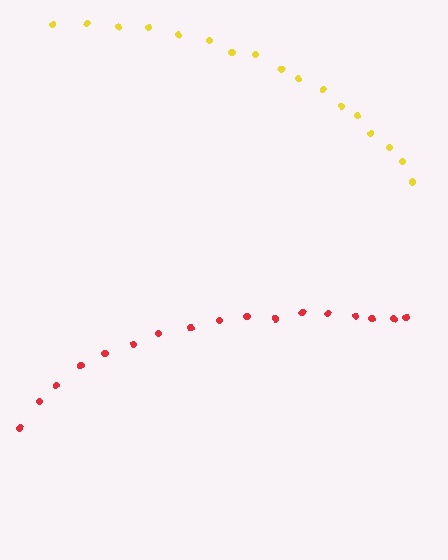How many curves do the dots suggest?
There are 2 distinct paths.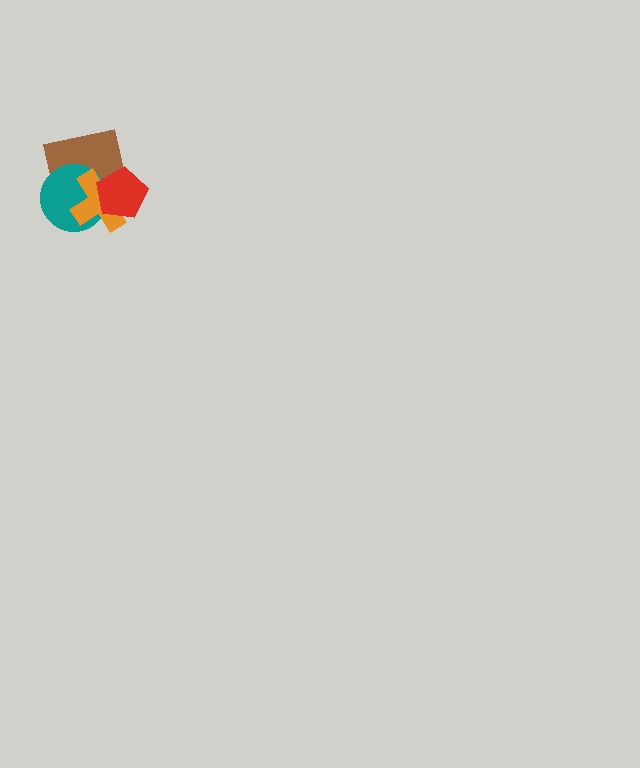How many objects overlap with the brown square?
3 objects overlap with the brown square.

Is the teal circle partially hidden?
Yes, it is partially covered by another shape.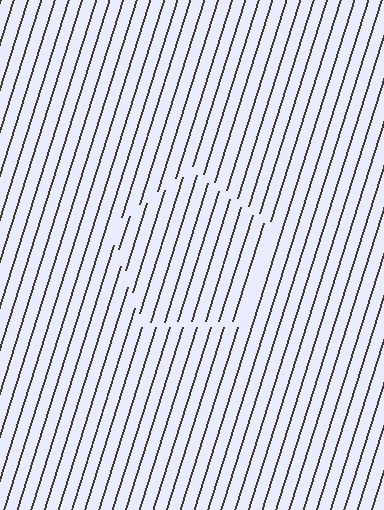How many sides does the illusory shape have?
5 sides — the line-ends trace a pentagon.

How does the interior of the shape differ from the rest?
The interior of the shape contains the same grating, shifted by half a period — the contour is defined by the phase discontinuity where line-ends from the inner and outer gratings abut.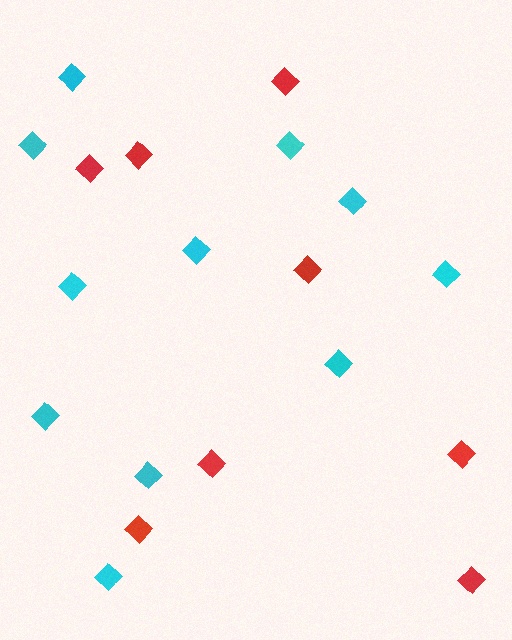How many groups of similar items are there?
There are 2 groups: one group of red diamonds (8) and one group of cyan diamonds (11).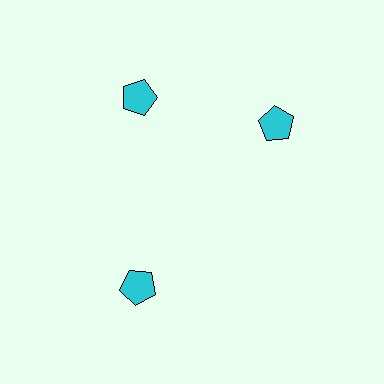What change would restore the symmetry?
The symmetry would be restored by rotating it back into even spacing with its neighbors so that all 3 pentagons sit at equal angles and equal distance from the center.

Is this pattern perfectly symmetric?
No. The 3 cyan pentagons are arranged in a ring, but one element near the 3 o'clock position is rotated out of alignment along the ring, breaking the 3-fold rotational symmetry.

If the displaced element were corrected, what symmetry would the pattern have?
It would have 3-fold rotational symmetry — the pattern would map onto itself every 120 degrees.